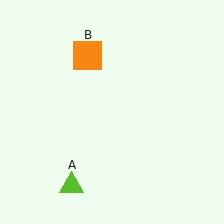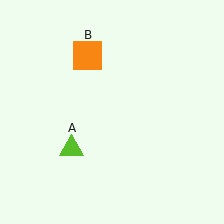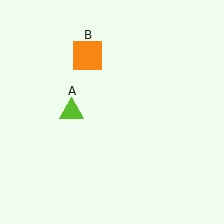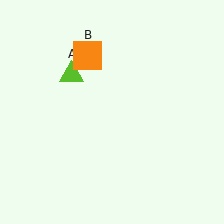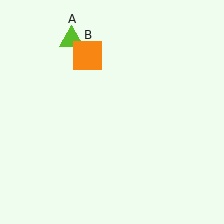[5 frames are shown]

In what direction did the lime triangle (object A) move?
The lime triangle (object A) moved up.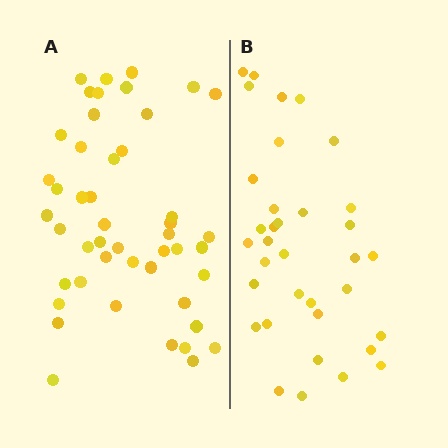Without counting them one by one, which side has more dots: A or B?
Region A (the left region) has more dots.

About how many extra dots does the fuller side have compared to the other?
Region A has roughly 12 or so more dots than region B.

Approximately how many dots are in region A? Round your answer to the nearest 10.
About 50 dots. (The exact count is 47, which rounds to 50.)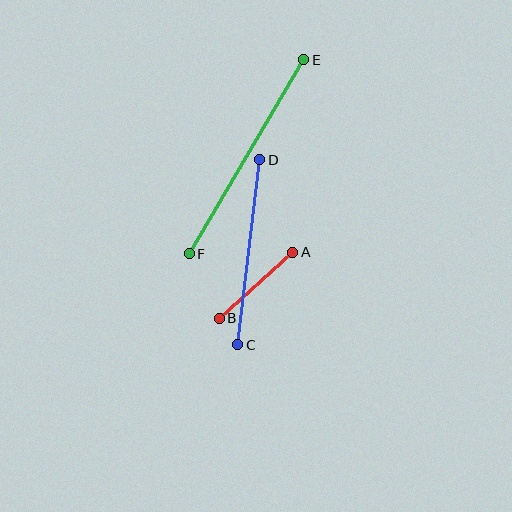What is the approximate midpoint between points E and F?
The midpoint is at approximately (247, 157) pixels.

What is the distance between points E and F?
The distance is approximately 225 pixels.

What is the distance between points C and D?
The distance is approximately 186 pixels.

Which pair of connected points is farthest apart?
Points E and F are farthest apart.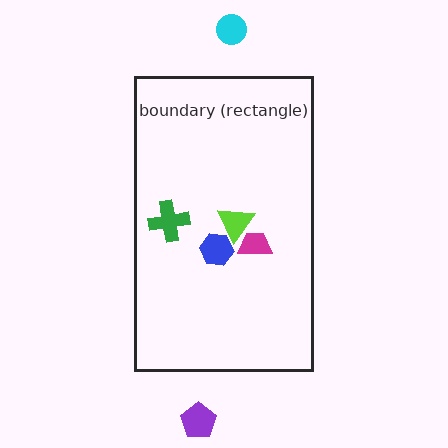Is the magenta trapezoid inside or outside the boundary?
Inside.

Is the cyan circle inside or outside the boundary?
Outside.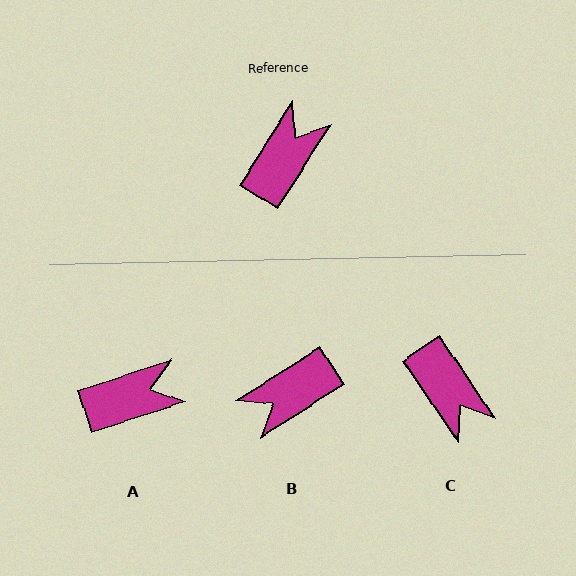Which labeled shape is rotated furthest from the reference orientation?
B, about 155 degrees away.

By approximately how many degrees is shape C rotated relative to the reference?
Approximately 114 degrees clockwise.